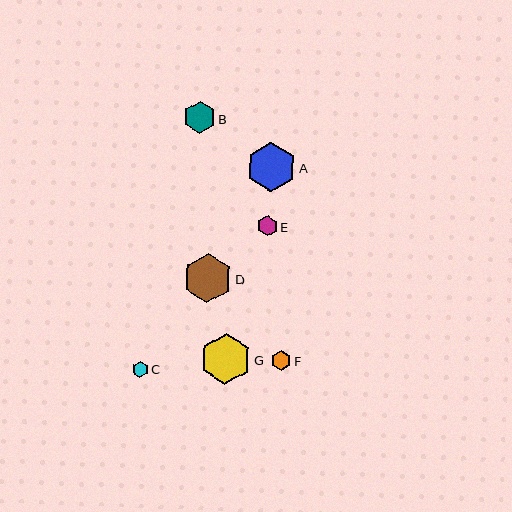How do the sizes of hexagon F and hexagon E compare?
Hexagon F and hexagon E are approximately the same size.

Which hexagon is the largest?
Hexagon G is the largest with a size of approximately 51 pixels.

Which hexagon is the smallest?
Hexagon C is the smallest with a size of approximately 16 pixels.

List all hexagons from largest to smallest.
From largest to smallest: G, A, D, B, F, E, C.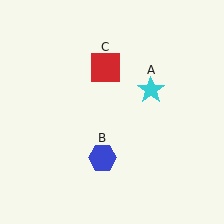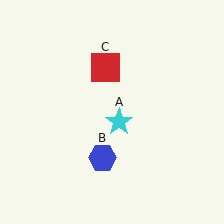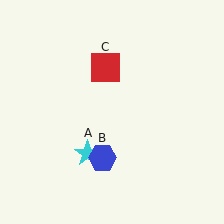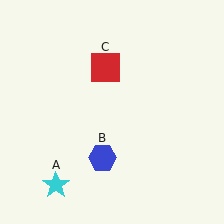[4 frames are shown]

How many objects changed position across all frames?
1 object changed position: cyan star (object A).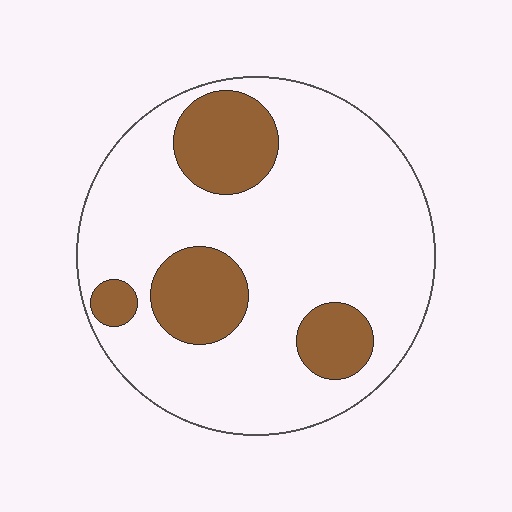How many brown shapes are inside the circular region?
4.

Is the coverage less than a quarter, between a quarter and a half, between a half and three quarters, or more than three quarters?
Less than a quarter.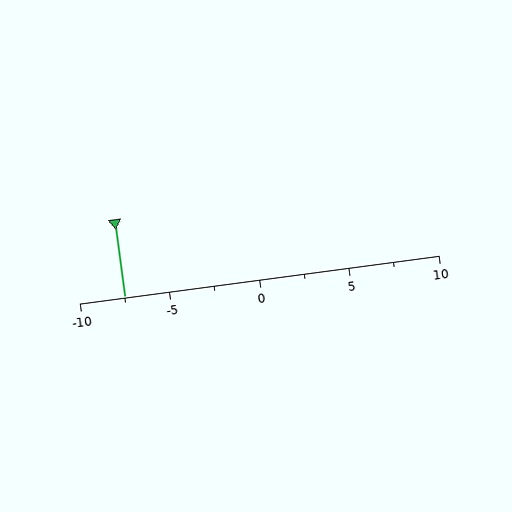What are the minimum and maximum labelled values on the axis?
The axis runs from -10 to 10.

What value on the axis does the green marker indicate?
The marker indicates approximately -7.5.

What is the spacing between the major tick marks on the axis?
The major ticks are spaced 5 apart.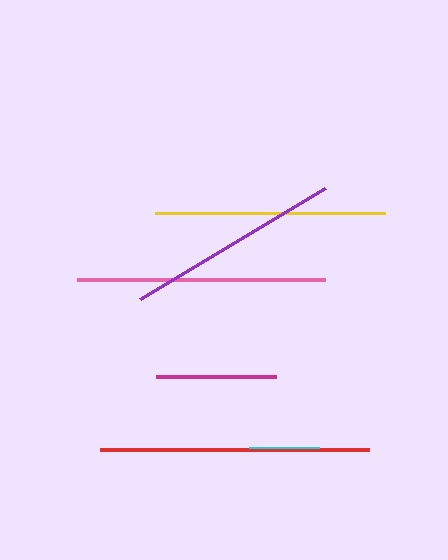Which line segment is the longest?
The red line is the longest at approximately 269 pixels.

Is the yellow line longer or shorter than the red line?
The red line is longer than the yellow line.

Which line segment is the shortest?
The cyan line is the shortest at approximately 70 pixels.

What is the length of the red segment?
The red segment is approximately 269 pixels long.